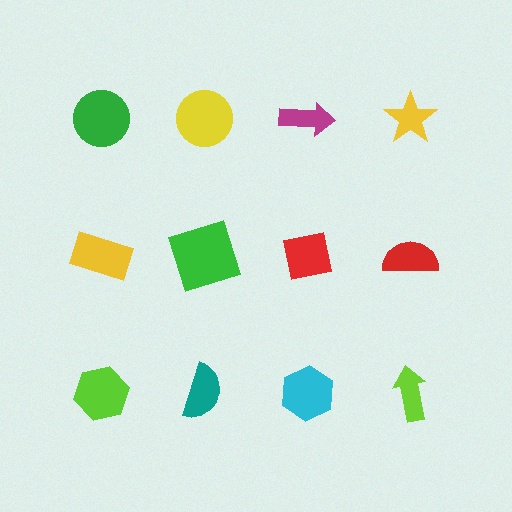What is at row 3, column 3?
A cyan hexagon.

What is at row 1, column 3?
A magenta arrow.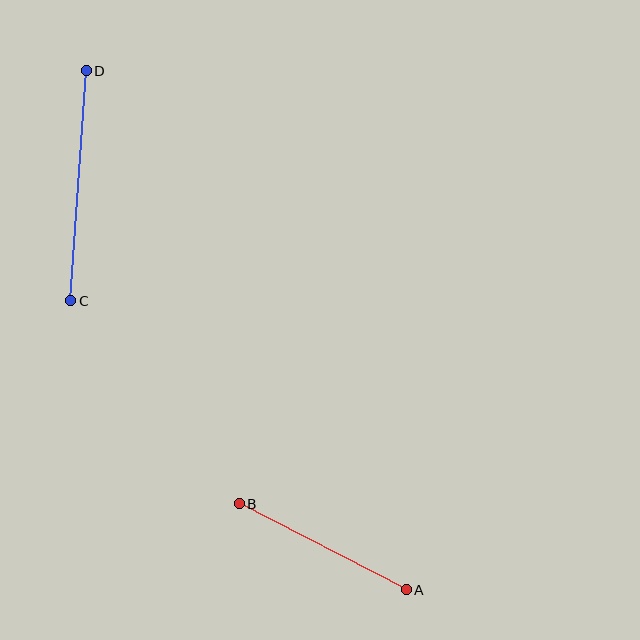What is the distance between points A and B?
The distance is approximately 188 pixels.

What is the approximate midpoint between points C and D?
The midpoint is at approximately (79, 186) pixels.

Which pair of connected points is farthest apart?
Points C and D are farthest apart.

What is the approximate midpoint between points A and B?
The midpoint is at approximately (323, 547) pixels.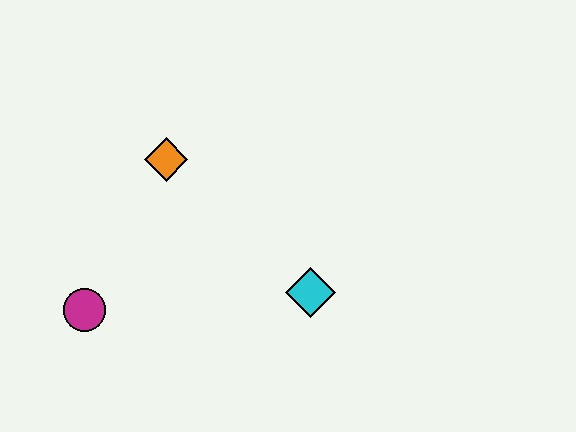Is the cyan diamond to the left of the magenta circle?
No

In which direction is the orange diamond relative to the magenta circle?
The orange diamond is above the magenta circle.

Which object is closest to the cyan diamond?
The orange diamond is closest to the cyan diamond.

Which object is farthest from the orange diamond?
The cyan diamond is farthest from the orange diamond.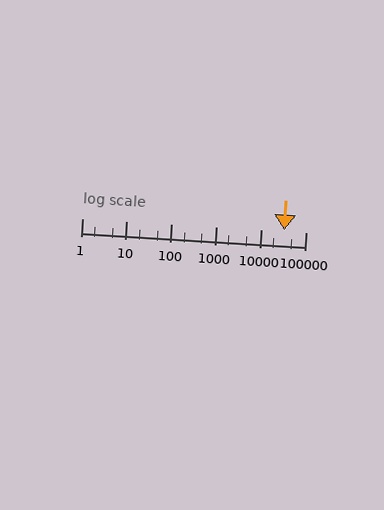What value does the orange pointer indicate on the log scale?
The pointer indicates approximately 33000.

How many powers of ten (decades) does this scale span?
The scale spans 5 decades, from 1 to 100000.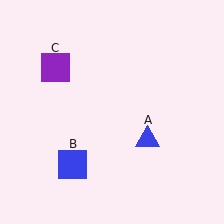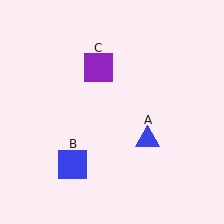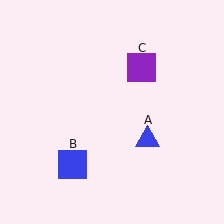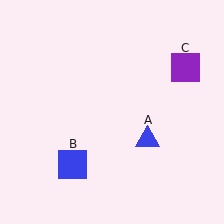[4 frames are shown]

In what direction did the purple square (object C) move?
The purple square (object C) moved right.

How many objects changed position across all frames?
1 object changed position: purple square (object C).